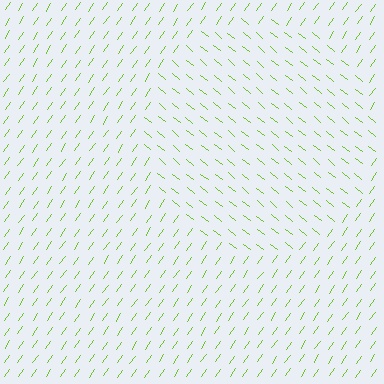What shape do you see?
I see a circle.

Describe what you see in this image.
The image is filled with small lime line segments. A circle region in the image has lines oriented differently from the surrounding lines, creating a visible texture boundary.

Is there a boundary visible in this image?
Yes, there is a texture boundary formed by a change in line orientation.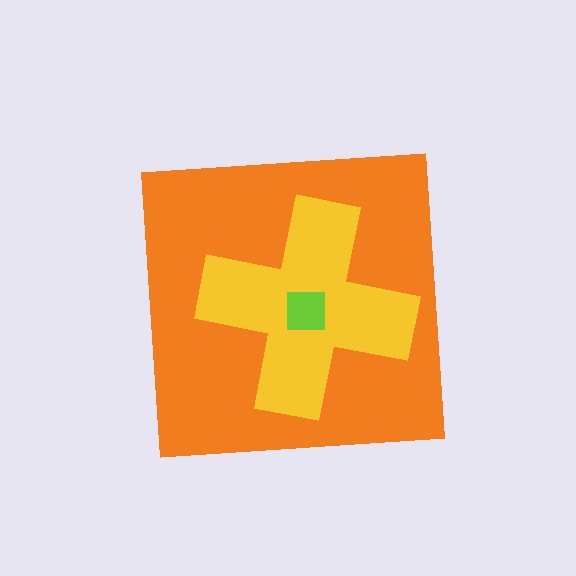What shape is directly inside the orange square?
The yellow cross.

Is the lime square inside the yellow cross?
Yes.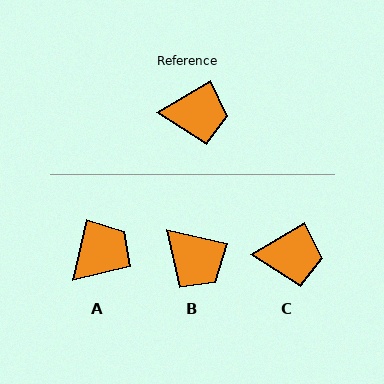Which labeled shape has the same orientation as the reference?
C.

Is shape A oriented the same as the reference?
No, it is off by about 46 degrees.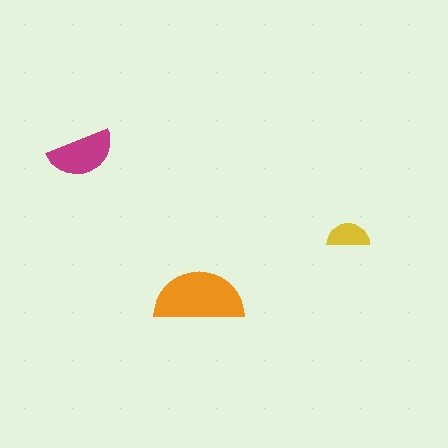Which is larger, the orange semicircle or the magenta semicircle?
The orange one.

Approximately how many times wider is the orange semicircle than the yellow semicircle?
About 2 times wider.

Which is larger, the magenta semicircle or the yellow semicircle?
The magenta one.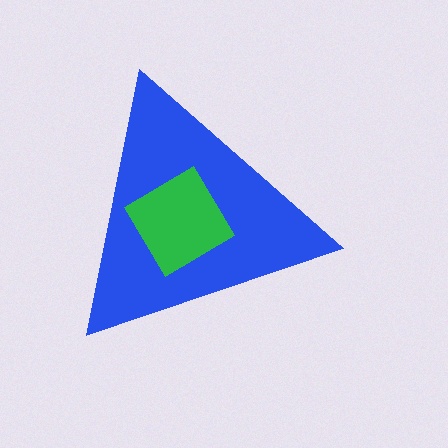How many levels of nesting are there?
2.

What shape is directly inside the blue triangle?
The green diamond.